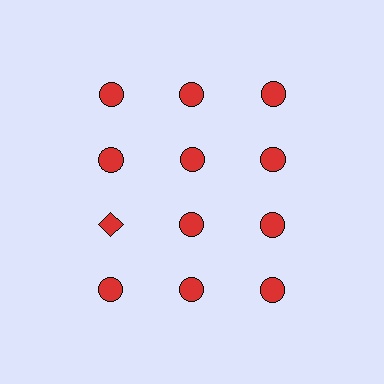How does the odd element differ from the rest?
It has a different shape: diamond instead of circle.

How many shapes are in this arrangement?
There are 12 shapes arranged in a grid pattern.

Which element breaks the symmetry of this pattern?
The red diamond in the third row, leftmost column breaks the symmetry. All other shapes are red circles.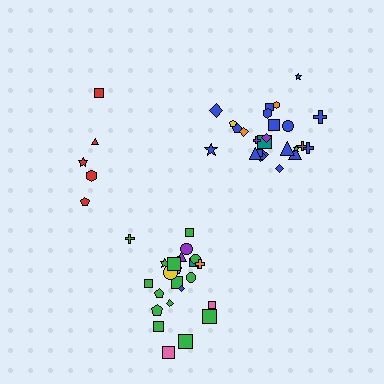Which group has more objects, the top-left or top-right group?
The top-right group.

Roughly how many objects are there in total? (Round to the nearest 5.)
Roughly 55 objects in total.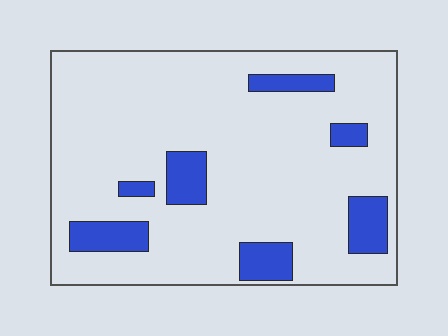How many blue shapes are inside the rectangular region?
7.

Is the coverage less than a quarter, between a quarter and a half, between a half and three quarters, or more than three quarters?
Less than a quarter.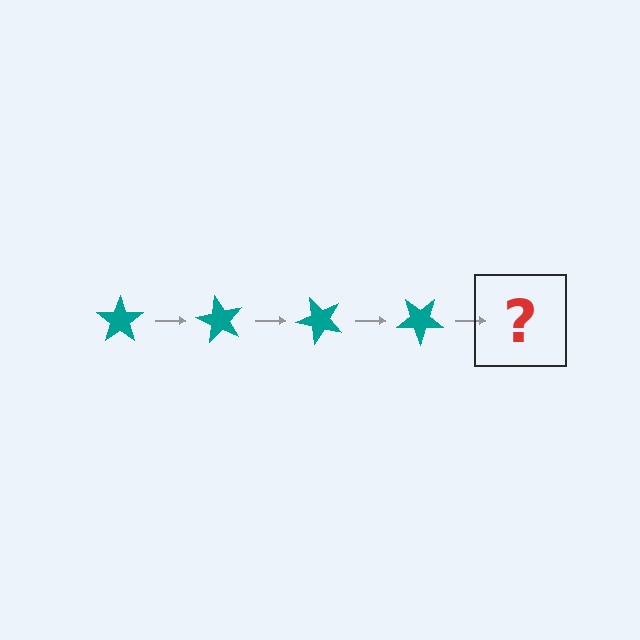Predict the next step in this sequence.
The next step is a teal star rotated 240 degrees.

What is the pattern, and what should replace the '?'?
The pattern is that the star rotates 60 degrees each step. The '?' should be a teal star rotated 240 degrees.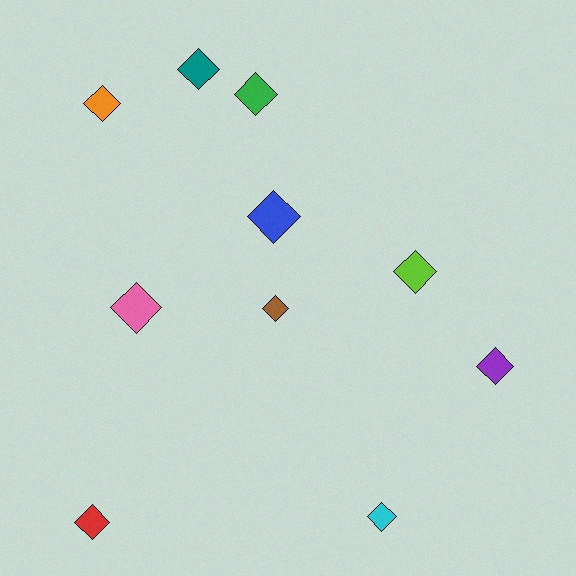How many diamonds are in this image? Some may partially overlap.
There are 10 diamonds.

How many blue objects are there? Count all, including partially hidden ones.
There is 1 blue object.